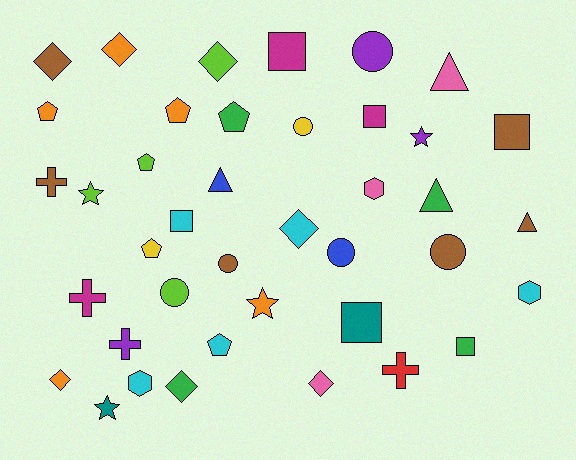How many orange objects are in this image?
There are 5 orange objects.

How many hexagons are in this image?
There are 3 hexagons.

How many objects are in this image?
There are 40 objects.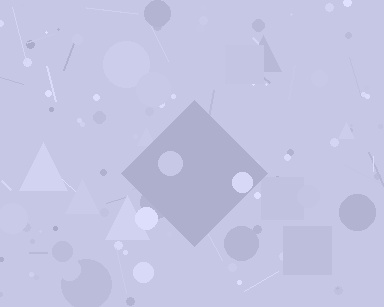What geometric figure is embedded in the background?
A diamond is embedded in the background.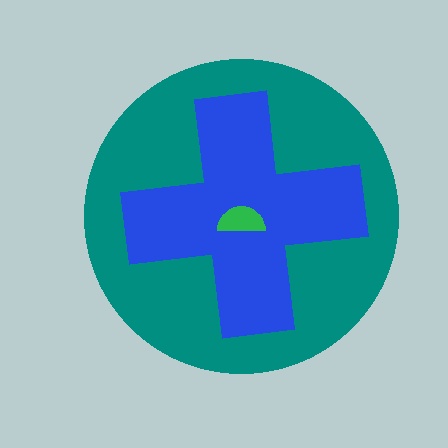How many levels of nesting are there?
3.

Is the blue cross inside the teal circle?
Yes.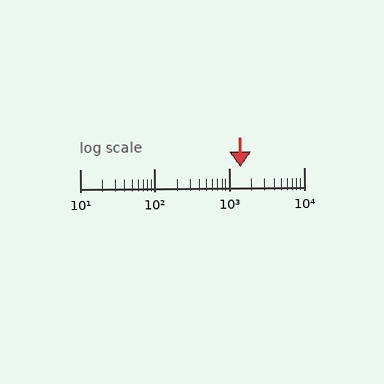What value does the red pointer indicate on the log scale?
The pointer indicates approximately 1400.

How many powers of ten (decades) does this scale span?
The scale spans 3 decades, from 10 to 10000.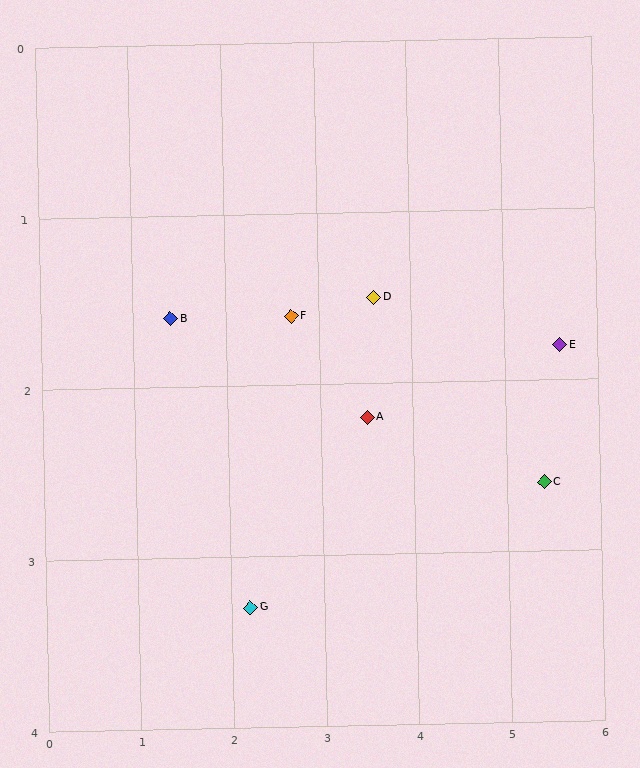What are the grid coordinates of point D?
Point D is at approximately (3.6, 1.5).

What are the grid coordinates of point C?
Point C is at approximately (5.4, 2.6).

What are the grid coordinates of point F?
Point F is at approximately (2.7, 1.6).